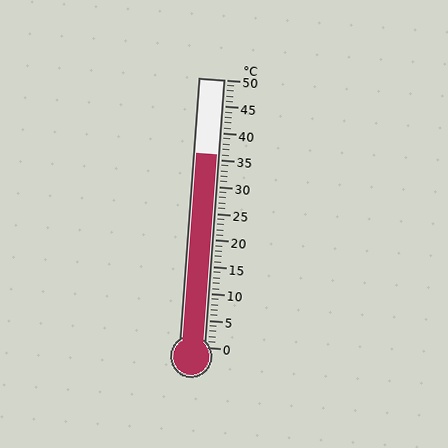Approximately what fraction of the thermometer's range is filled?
The thermometer is filled to approximately 70% of its range.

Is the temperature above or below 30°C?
The temperature is above 30°C.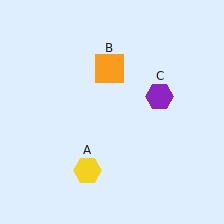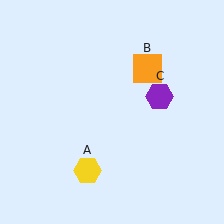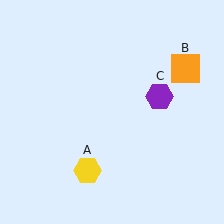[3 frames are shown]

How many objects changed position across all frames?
1 object changed position: orange square (object B).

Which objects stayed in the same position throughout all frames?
Yellow hexagon (object A) and purple hexagon (object C) remained stationary.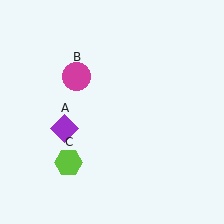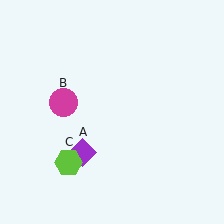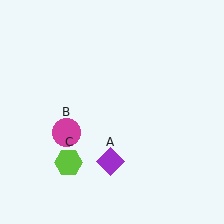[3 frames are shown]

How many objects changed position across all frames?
2 objects changed position: purple diamond (object A), magenta circle (object B).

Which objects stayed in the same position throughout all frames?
Lime hexagon (object C) remained stationary.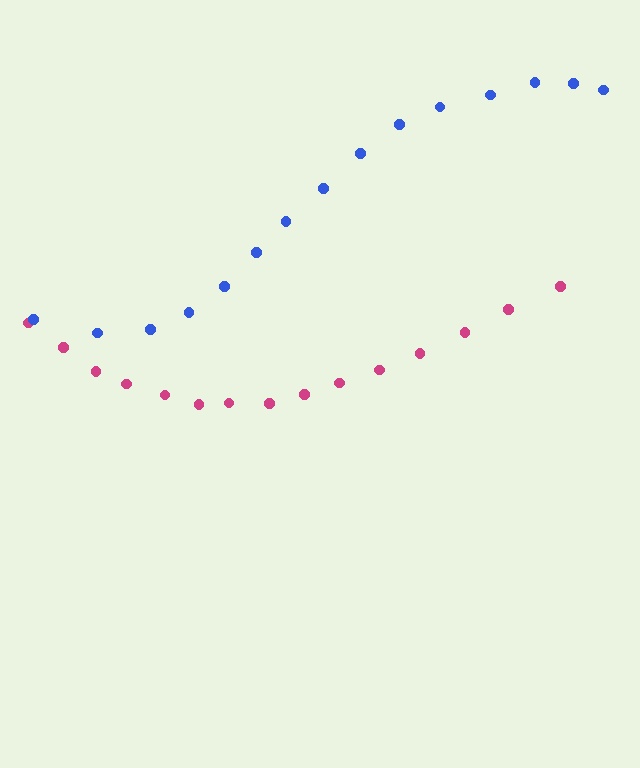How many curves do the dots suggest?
There are 2 distinct paths.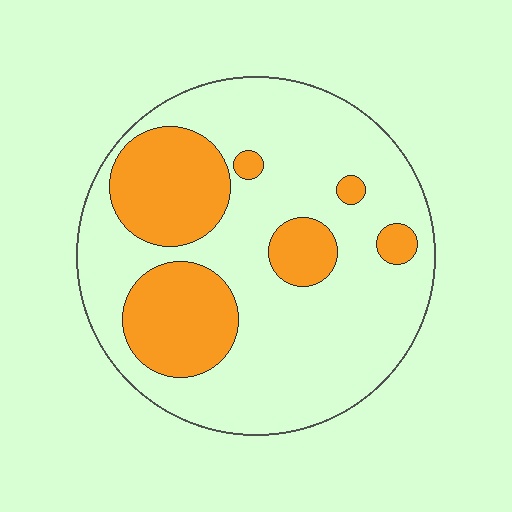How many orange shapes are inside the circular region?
6.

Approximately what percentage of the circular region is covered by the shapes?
Approximately 30%.